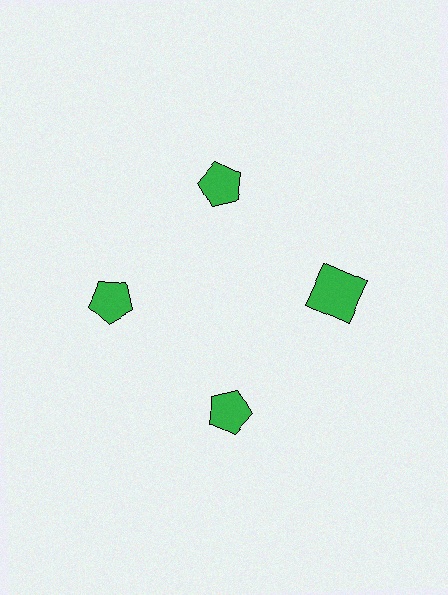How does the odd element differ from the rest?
It has a different shape: square instead of pentagon.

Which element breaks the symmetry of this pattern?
The green square at roughly the 3 o'clock position breaks the symmetry. All other shapes are green pentagons.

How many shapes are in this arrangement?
There are 4 shapes arranged in a ring pattern.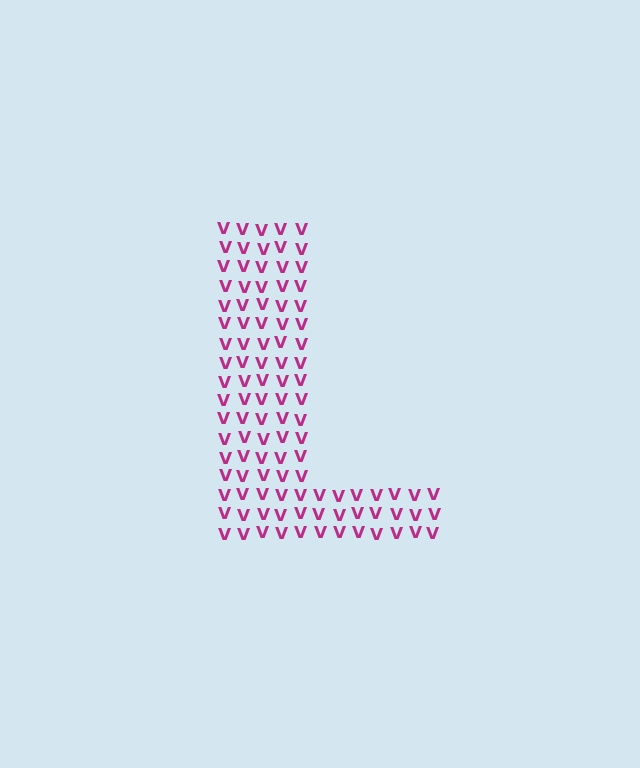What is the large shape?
The large shape is the letter L.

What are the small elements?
The small elements are letter V's.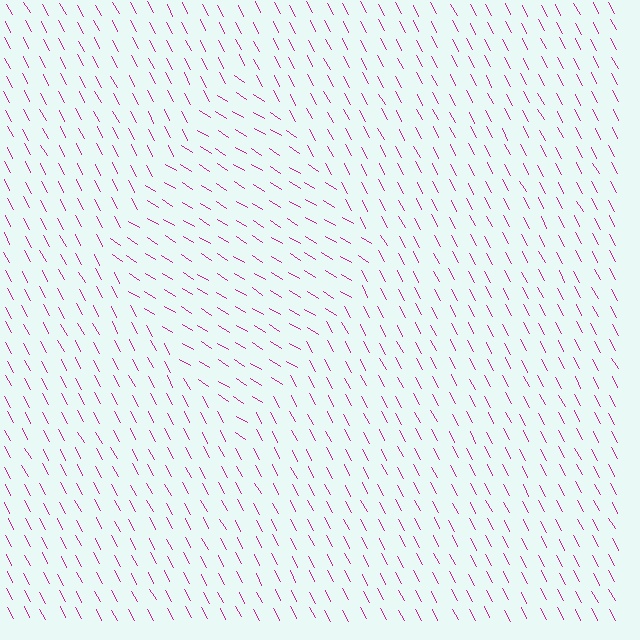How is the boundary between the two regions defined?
The boundary is defined purely by a change in line orientation (approximately 30 degrees difference). All lines are the same color and thickness.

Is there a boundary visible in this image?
Yes, there is a texture boundary formed by a change in line orientation.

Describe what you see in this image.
The image is filled with small magenta line segments. A diamond region in the image has lines oriented differently from the surrounding lines, creating a visible texture boundary.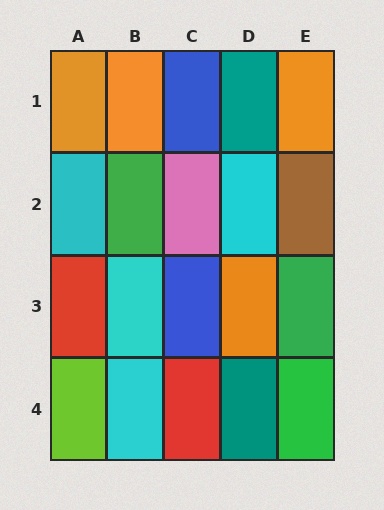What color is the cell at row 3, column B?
Cyan.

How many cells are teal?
2 cells are teal.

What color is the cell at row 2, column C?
Pink.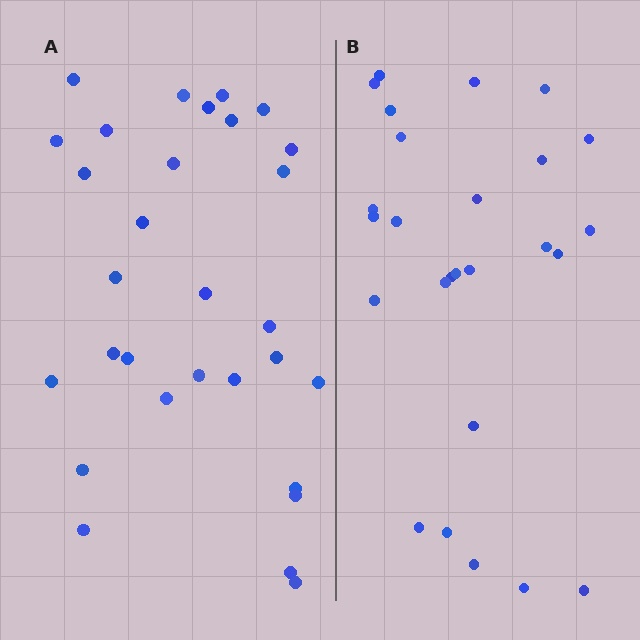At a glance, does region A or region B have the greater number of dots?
Region A (the left region) has more dots.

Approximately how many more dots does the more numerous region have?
Region A has about 4 more dots than region B.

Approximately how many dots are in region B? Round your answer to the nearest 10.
About 30 dots. (The exact count is 26, which rounds to 30.)